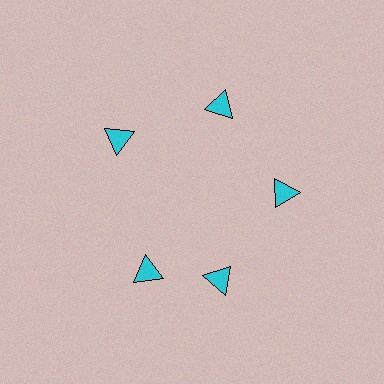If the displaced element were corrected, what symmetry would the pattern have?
It would have 5-fold rotational symmetry — the pattern would map onto itself every 72 degrees.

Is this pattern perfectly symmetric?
No. The 5 cyan triangles are arranged in a ring, but one element near the 8 o'clock position is rotated out of alignment along the ring, breaking the 5-fold rotational symmetry.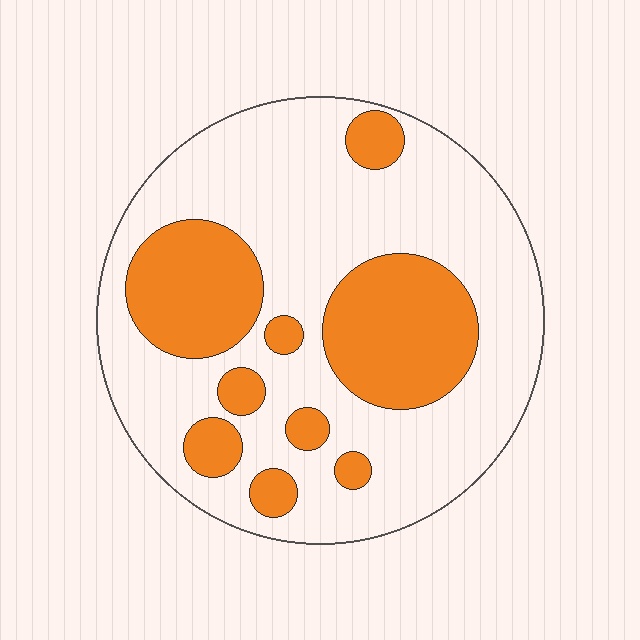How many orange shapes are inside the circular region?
9.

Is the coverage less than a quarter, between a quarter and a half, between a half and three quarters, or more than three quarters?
Between a quarter and a half.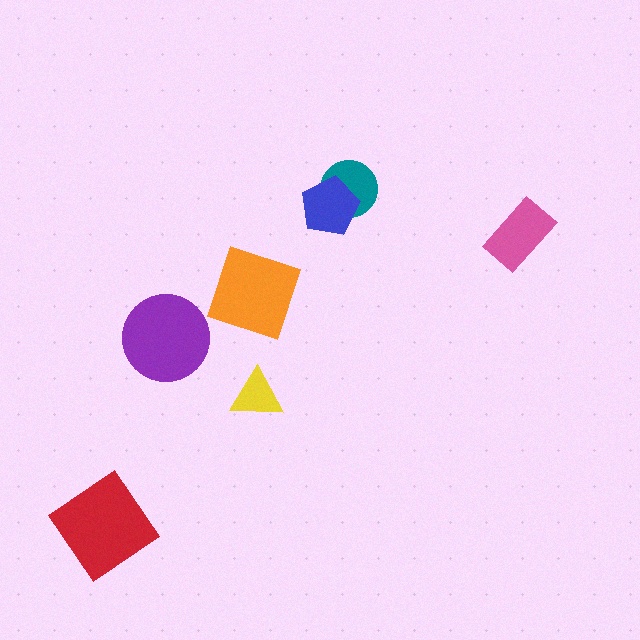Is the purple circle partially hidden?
No, no other shape covers it.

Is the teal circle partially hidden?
Yes, it is partially covered by another shape.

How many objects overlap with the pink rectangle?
0 objects overlap with the pink rectangle.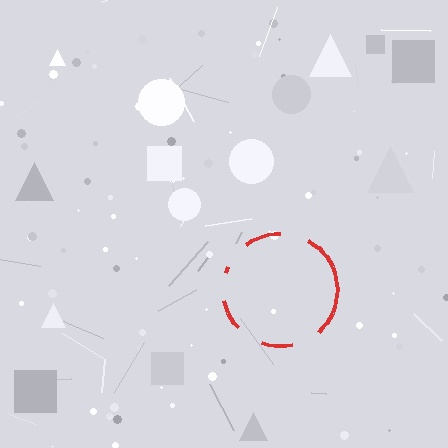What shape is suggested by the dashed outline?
The dashed outline suggests a circle.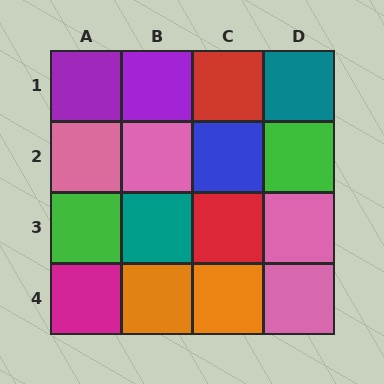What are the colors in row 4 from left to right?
Magenta, orange, orange, pink.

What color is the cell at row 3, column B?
Teal.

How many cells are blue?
1 cell is blue.